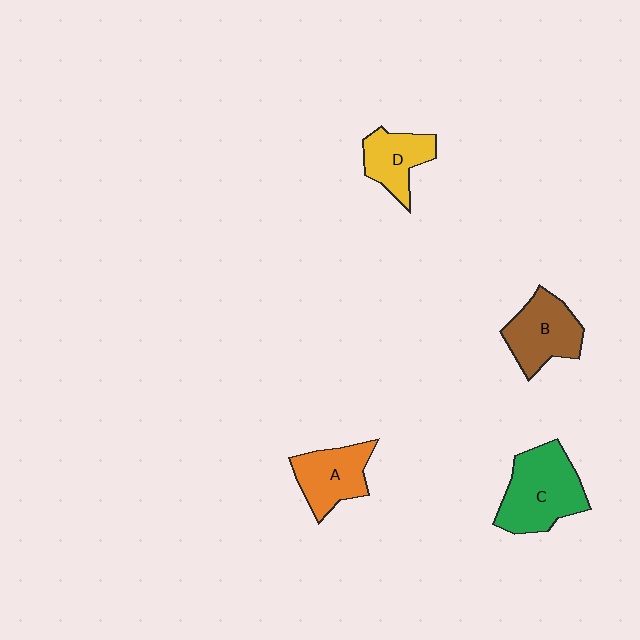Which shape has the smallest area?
Shape D (yellow).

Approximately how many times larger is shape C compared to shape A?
Approximately 1.4 times.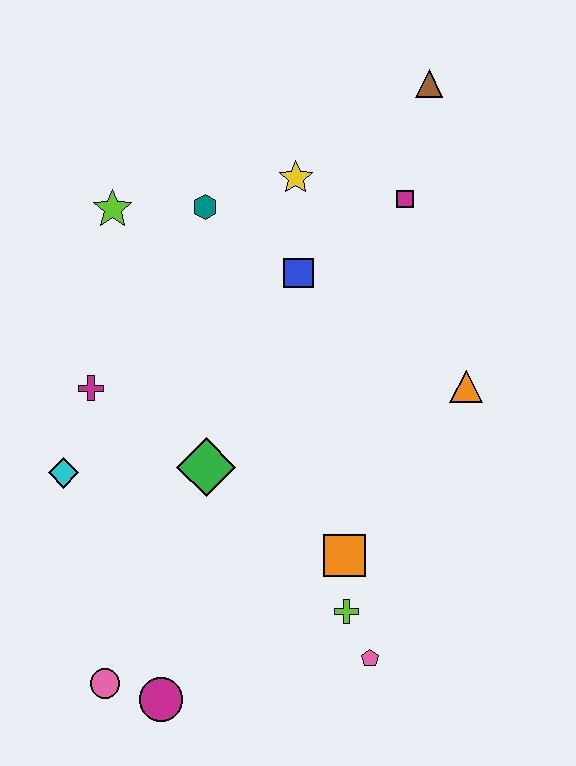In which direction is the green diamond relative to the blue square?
The green diamond is below the blue square.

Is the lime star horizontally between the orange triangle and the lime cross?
No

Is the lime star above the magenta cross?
Yes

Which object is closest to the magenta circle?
The pink circle is closest to the magenta circle.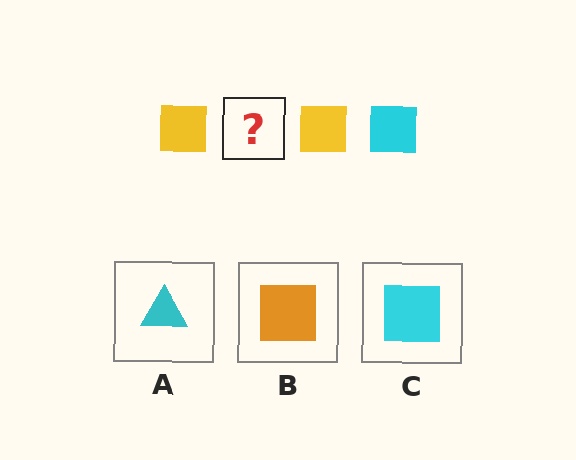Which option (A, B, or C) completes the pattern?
C.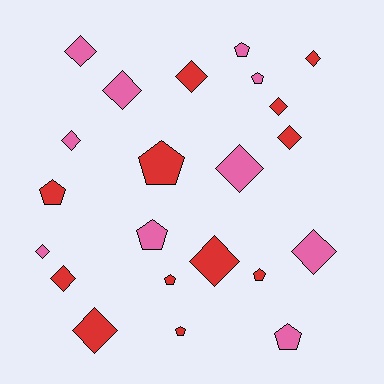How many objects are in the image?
There are 22 objects.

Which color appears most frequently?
Red, with 12 objects.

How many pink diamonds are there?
There are 6 pink diamonds.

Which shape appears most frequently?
Diamond, with 13 objects.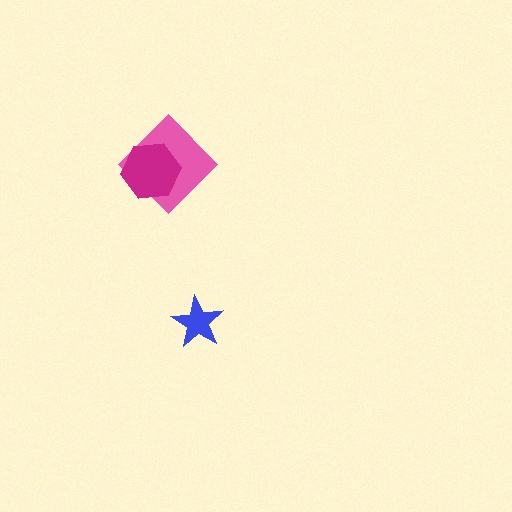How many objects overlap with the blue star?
0 objects overlap with the blue star.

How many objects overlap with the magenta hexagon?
1 object overlaps with the magenta hexagon.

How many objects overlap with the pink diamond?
1 object overlaps with the pink diamond.